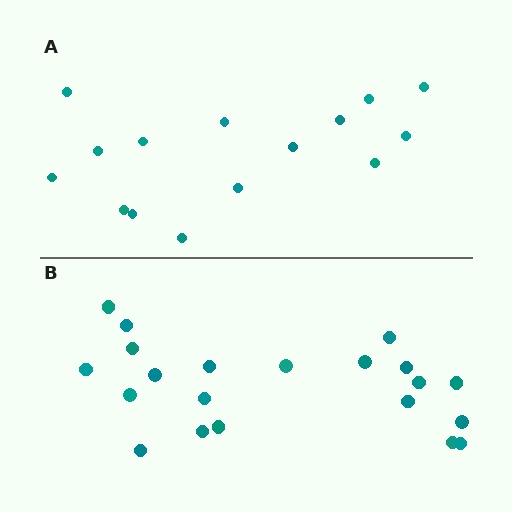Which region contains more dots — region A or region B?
Region B (the bottom region) has more dots.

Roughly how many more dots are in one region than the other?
Region B has about 6 more dots than region A.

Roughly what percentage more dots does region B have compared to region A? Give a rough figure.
About 40% more.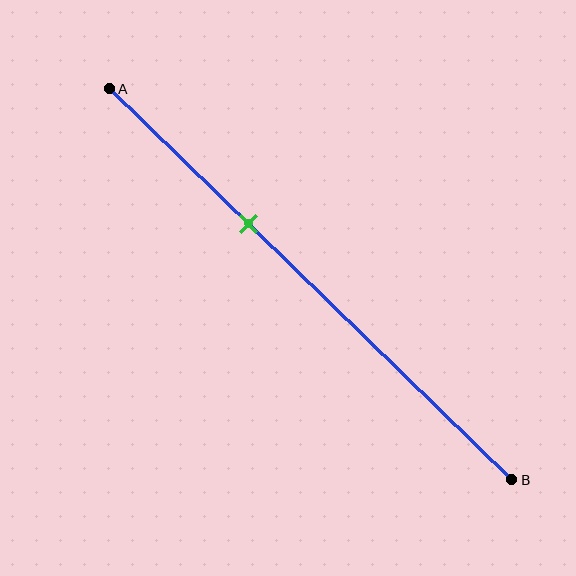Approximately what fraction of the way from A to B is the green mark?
The green mark is approximately 35% of the way from A to B.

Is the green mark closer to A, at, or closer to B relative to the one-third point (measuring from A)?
The green mark is approximately at the one-third point of segment AB.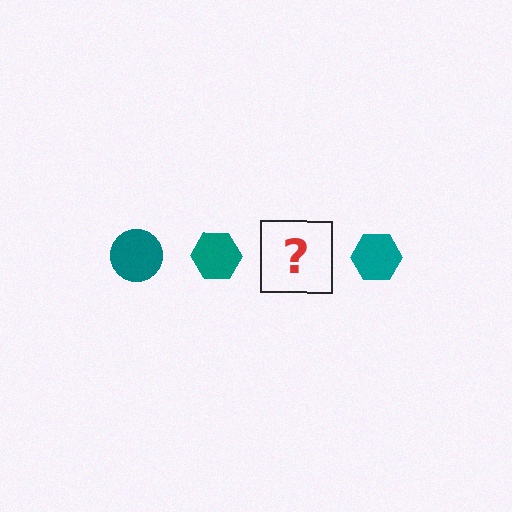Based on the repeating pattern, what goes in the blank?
The blank should be a teal circle.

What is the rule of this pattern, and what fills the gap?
The rule is that the pattern cycles through circle, hexagon shapes in teal. The gap should be filled with a teal circle.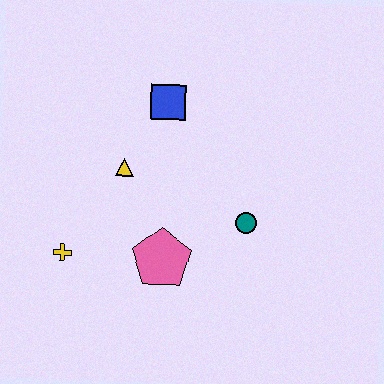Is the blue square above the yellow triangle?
Yes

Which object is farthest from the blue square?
The yellow cross is farthest from the blue square.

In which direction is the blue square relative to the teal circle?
The blue square is above the teal circle.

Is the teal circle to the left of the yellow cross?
No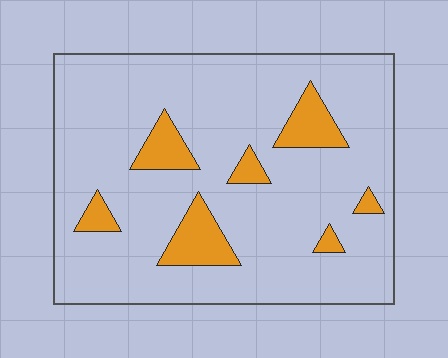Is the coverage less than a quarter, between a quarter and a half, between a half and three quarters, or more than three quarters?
Less than a quarter.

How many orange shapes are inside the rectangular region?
7.